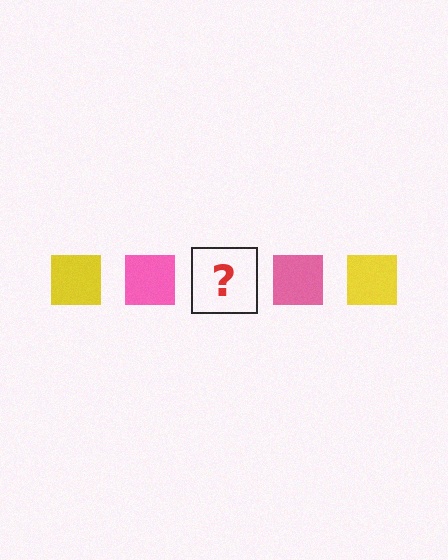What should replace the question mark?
The question mark should be replaced with a yellow square.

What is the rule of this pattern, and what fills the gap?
The rule is that the pattern cycles through yellow, pink squares. The gap should be filled with a yellow square.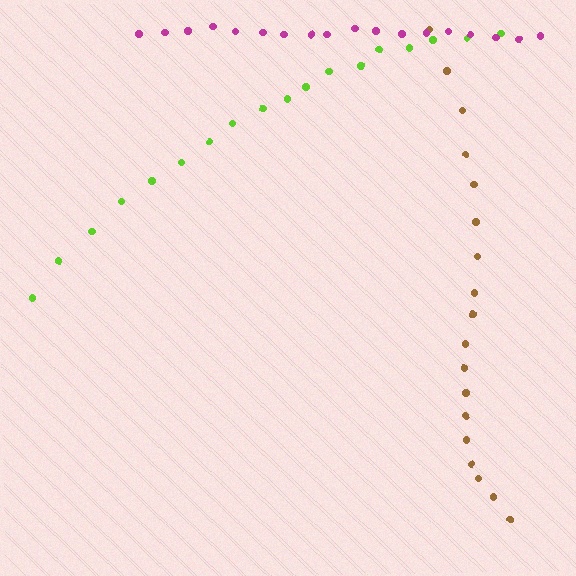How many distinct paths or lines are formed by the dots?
There are 3 distinct paths.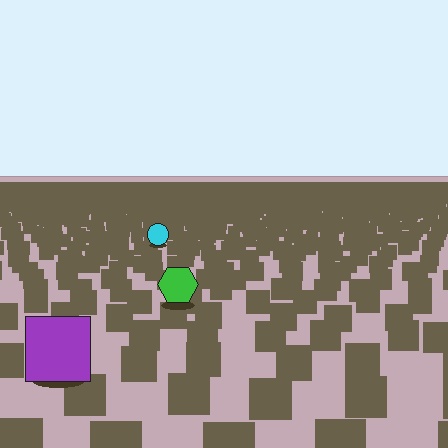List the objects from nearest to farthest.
From nearest to farthest: the purple square, the green hexagon, the cyan circle.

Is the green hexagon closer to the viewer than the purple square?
No. The purple square is closer — you can tell from the texture gradient: the ground texture is coarser near it.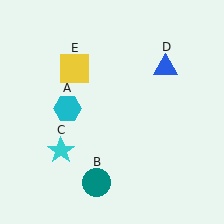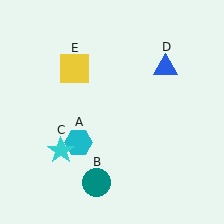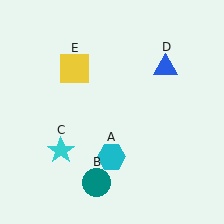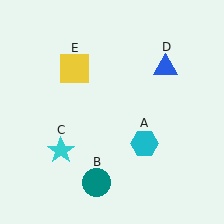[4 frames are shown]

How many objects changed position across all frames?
1 object changed position: cyan hexagon (object A).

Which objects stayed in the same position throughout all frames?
Teal circle (object B) and cyan star (object C) and blue triangle (object D) and yellow square (object E) remained stationary.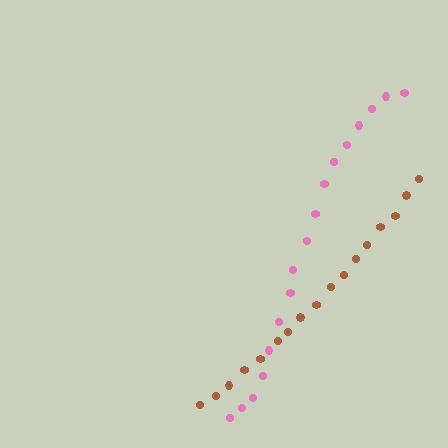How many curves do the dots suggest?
There are 2 distinct paths.